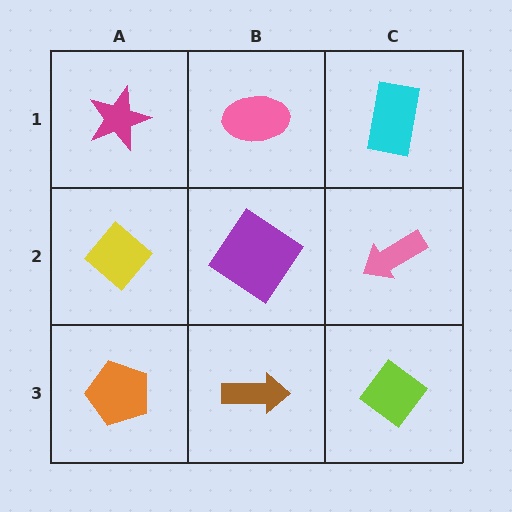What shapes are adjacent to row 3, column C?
A pink arrow (row 2, column C), a brown arrow (row 3, column B).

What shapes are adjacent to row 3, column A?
A yellow diamond (row 2, column A), a brown arrow (row 3, column B).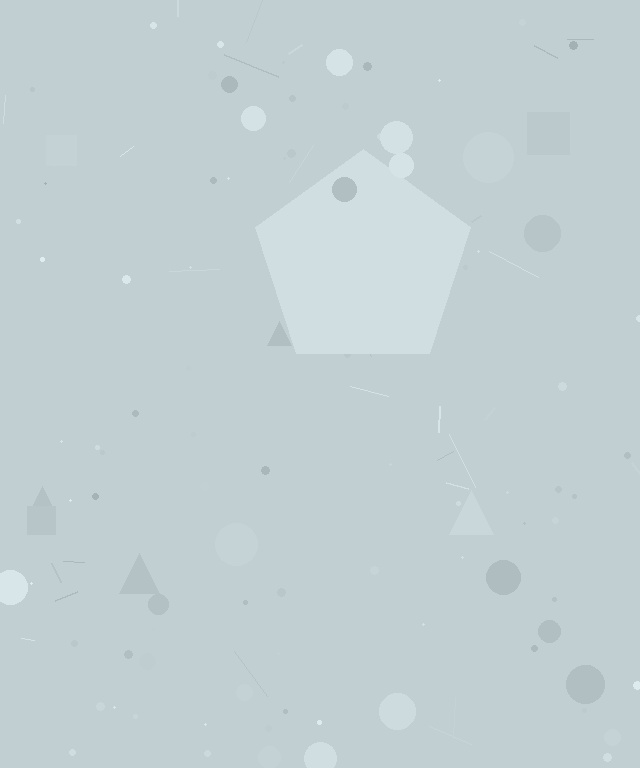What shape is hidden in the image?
A pentagon is hidden in the image.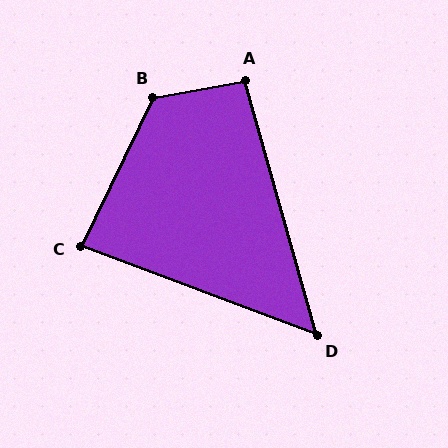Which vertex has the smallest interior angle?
D, at approximately 54 degrees.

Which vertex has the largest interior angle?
B, at approximately 126 degrees.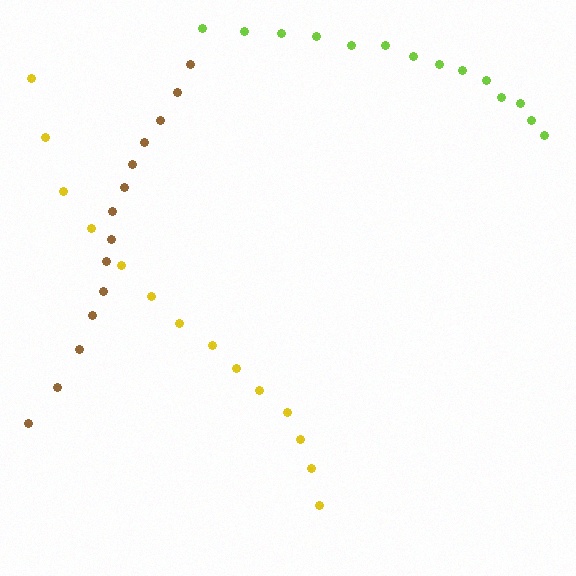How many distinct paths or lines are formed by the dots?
There are 3 distinct paths.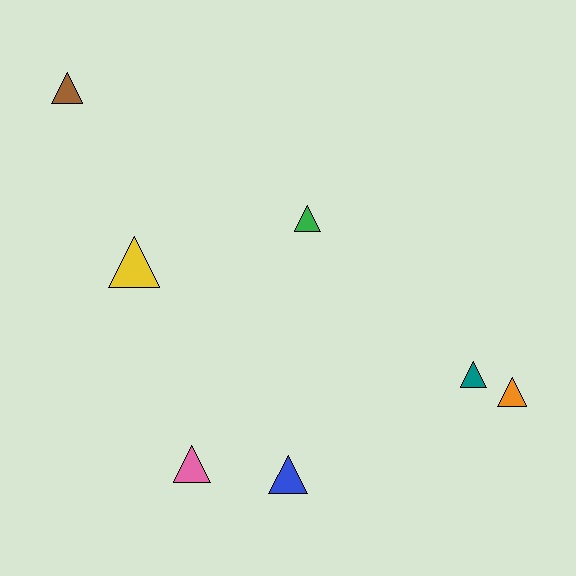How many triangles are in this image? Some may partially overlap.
There are 7 triangles.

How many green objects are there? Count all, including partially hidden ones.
There is 1 green object.